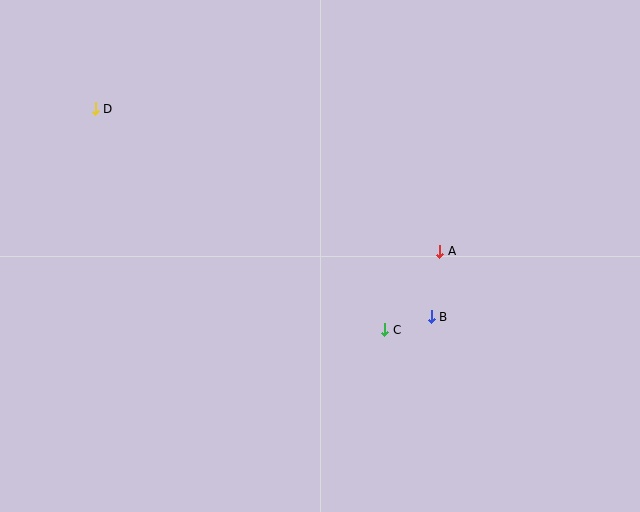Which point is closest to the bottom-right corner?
Point B is closest to the bottom-right corner.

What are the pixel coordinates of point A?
Point A is at (440, 251).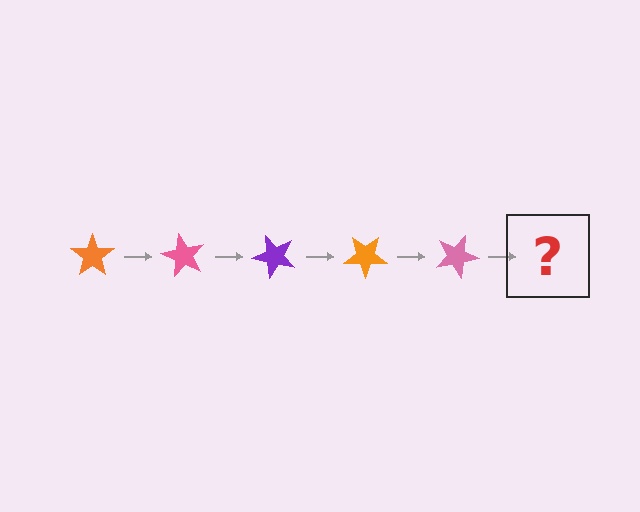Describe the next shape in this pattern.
It should be a purple star, rotated 300 degrees from the start.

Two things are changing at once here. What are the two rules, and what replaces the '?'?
The two rules are that it rotates 60 degrees each step and the color cycles through orange, pink, and purple. The '?' should be a purple star, rotated 300 degrees from the start.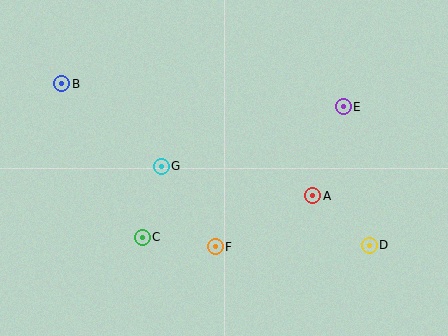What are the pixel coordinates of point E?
Point E is at (343, 107).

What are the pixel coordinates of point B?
Point B is at (62, 84).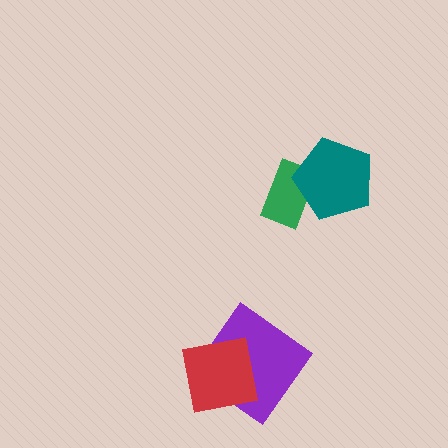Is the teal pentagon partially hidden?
No, no other shape covers it.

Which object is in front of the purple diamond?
The red square is in front of the purple diamond.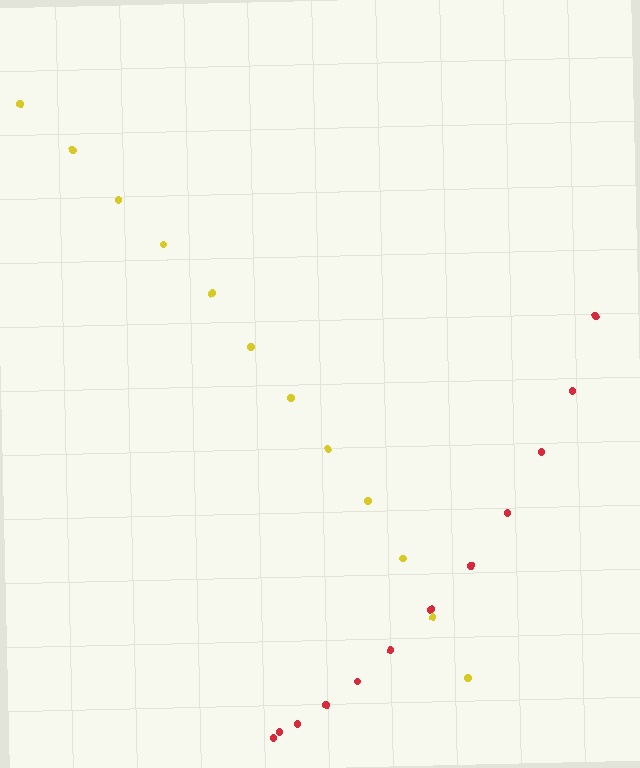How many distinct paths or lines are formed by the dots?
There are 2 distinct paths.